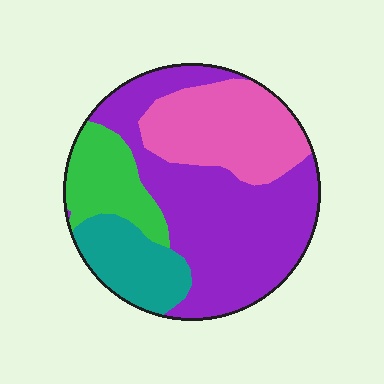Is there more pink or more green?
Pink.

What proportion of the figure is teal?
Teal covers 14% of the figure.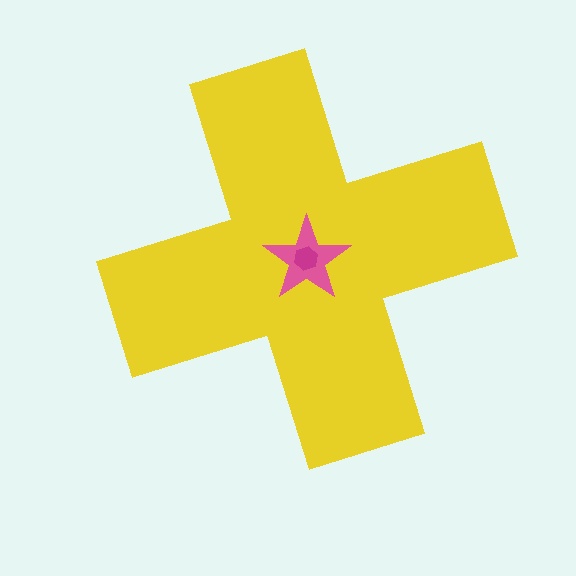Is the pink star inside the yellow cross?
Yes.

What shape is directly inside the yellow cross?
The pink star.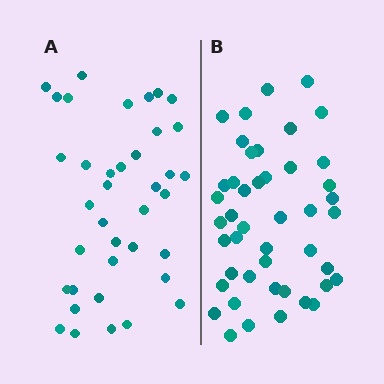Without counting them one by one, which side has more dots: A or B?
Region B (the right region) has more dots.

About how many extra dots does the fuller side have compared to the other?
Region B has roughly 8 or so more dots than region A.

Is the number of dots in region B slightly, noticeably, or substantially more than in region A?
Region B has only slightly more — the two regions are fairly close. The ratio is roughly 1.2 to 1.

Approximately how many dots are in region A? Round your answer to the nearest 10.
About 40 dots. (The exact count is 38, which rounds to 40.)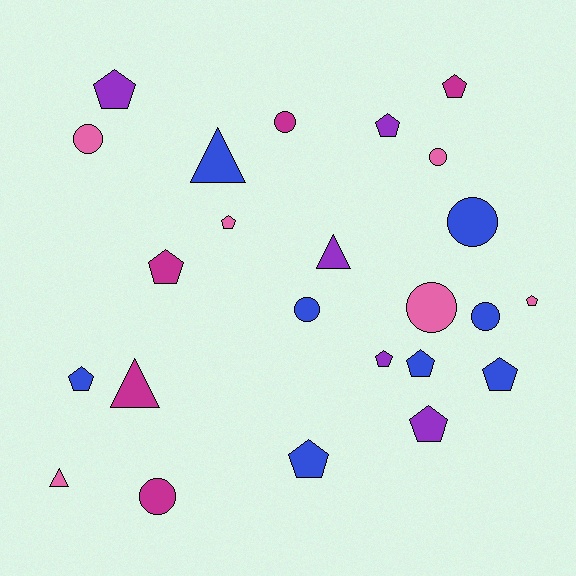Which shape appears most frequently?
Pentagon, with 12 objects.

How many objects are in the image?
There are 24 objects.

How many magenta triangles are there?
There is 1 magenta triangle.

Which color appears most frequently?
Blue, with 8 objects.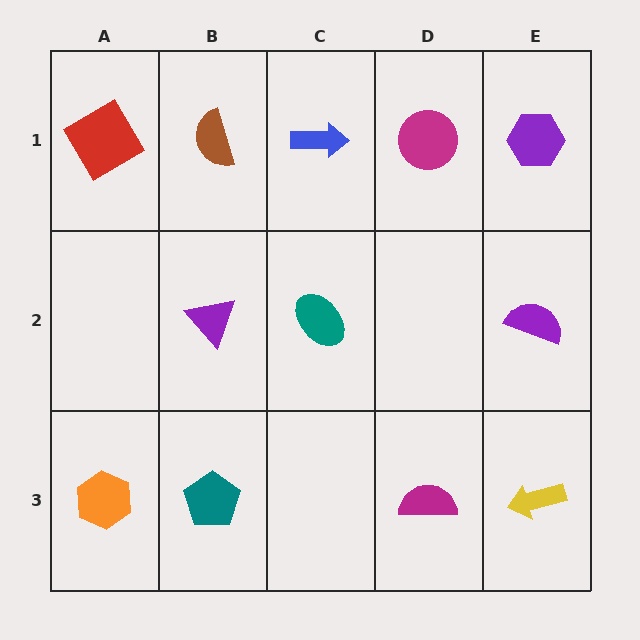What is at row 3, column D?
A magenta semicircle.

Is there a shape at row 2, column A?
No, that cell is empty.